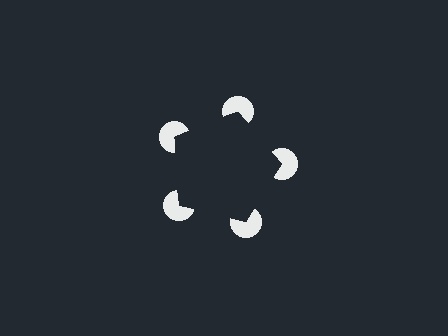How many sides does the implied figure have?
5 sides.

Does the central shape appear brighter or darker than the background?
It typically appears slightly darker than the background, even though no actual brightness change is drawn.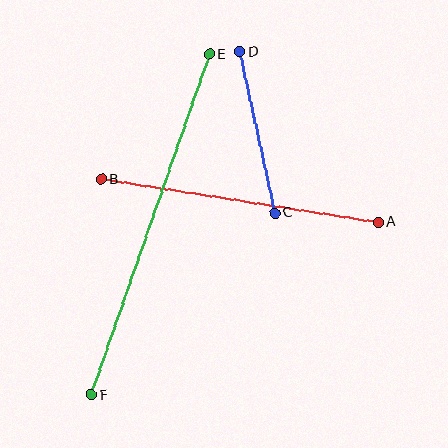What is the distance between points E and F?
The distance is approximately 360 pixels.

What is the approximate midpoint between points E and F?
The midpoint is at approximately (151, 225) pixels.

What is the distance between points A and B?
The distance is approximately 280 pixels.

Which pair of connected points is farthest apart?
Points E and F are farthest apart.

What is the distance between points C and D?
The distance is approximately 165 pixels.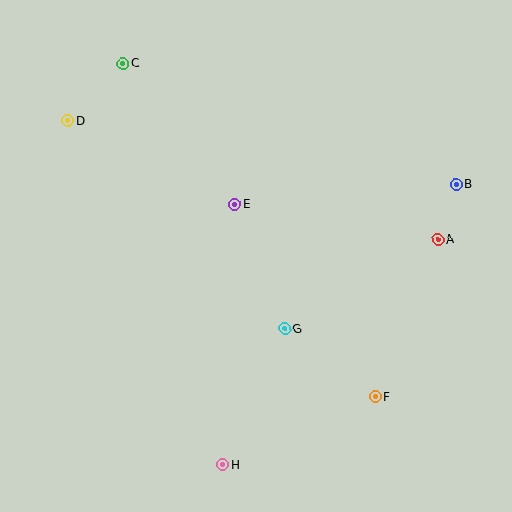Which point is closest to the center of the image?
Point E at (235, 204) is closest to the center.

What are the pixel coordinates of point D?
Point D is at (68, 121).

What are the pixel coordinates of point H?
Point H is at (223, 465).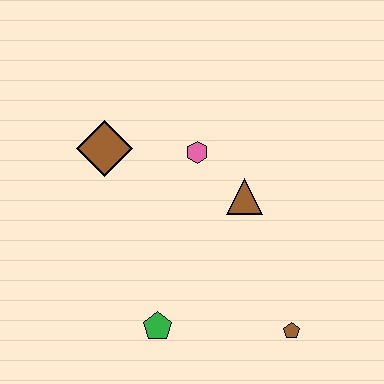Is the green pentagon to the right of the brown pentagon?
No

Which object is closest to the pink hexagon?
The brown triangle is closest to the pink hexagon.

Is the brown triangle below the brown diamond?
Yes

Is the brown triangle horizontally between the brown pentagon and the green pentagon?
Yes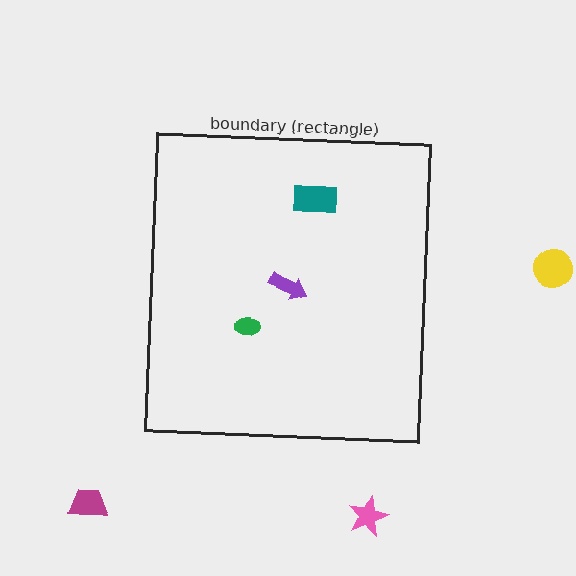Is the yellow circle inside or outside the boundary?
Outside.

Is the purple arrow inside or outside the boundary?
Inside.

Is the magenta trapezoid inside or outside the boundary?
Outside.